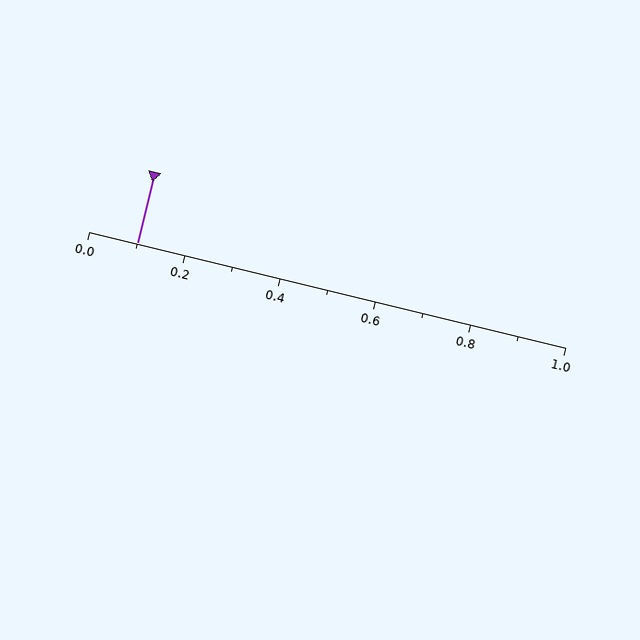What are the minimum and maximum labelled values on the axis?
The axis runs from 0.0 to 1.0.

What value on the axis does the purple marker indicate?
The marker indicates approximately 0.1.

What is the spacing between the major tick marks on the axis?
The major ticks are spaced 0.2 apart.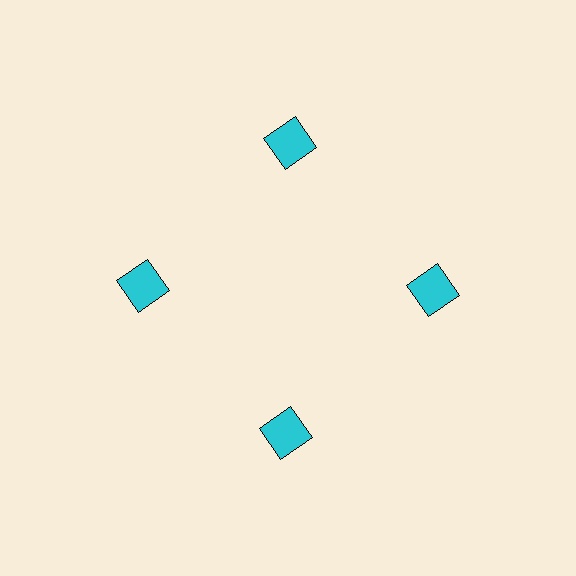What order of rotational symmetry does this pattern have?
This pattern has 4-fold rotational symmetry.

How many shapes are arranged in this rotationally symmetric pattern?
There are 4 shapes, arranged in 4 groups of 1.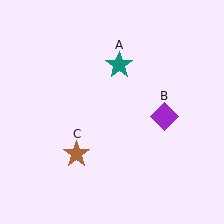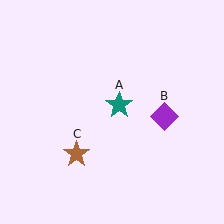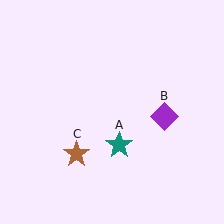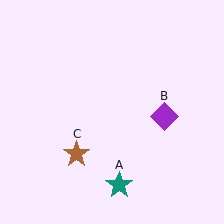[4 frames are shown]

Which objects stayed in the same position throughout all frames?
Purple diamond (object B) and brown star (object C) remained stationary.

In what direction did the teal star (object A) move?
The teal star (object A) moved down.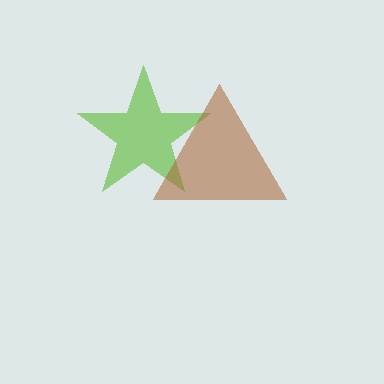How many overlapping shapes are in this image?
There are 2 overlapping shapes in the image.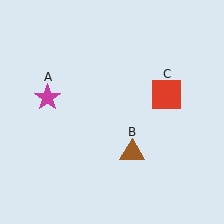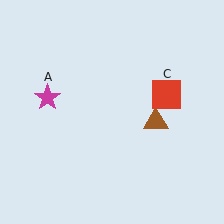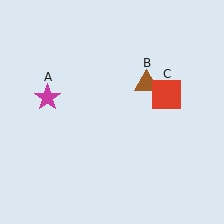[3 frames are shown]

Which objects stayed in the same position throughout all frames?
Magenta star (object A) and red square (object C) remained stationary.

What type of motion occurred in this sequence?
The brown triangle (object B) rotated counterclockwise around the center of the scene.